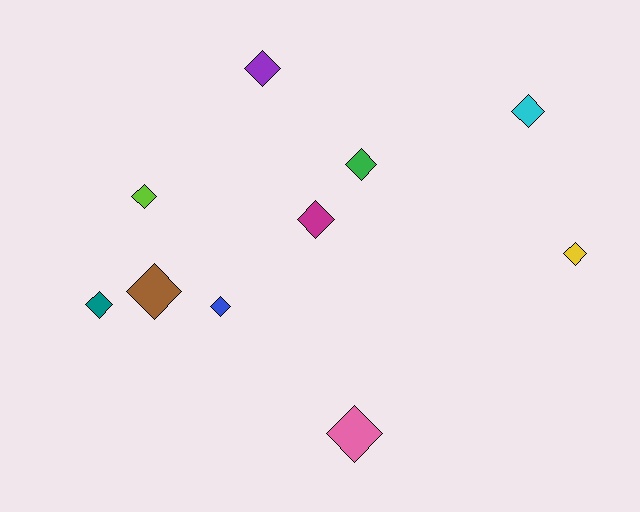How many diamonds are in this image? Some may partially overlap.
There are 10 diamonds.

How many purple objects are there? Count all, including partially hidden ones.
There is 1 purple object.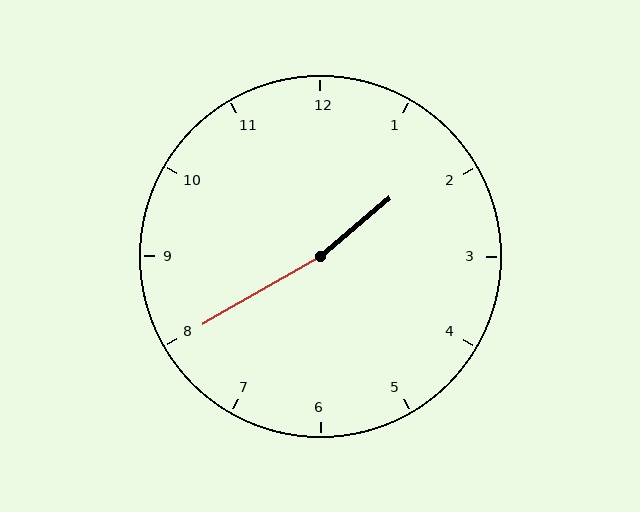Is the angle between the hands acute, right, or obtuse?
It is obtuse.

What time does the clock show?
1:40.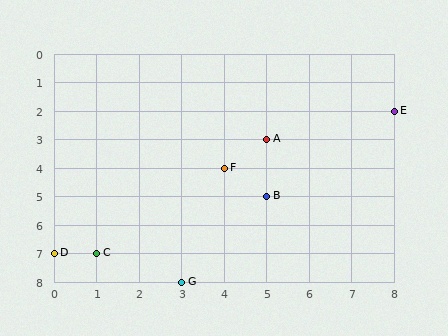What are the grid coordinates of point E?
Point E is at grid coordinates (8, 2).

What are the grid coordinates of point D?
Point D is at grid coordinates (0, 7).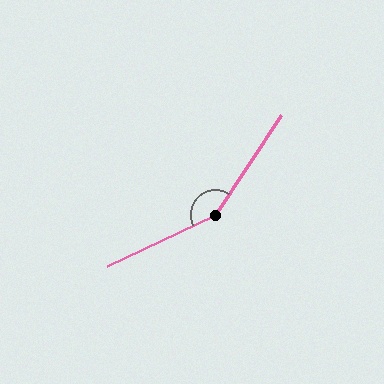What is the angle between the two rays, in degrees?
Approximately 149 degrees.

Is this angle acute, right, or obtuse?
It is obtuse.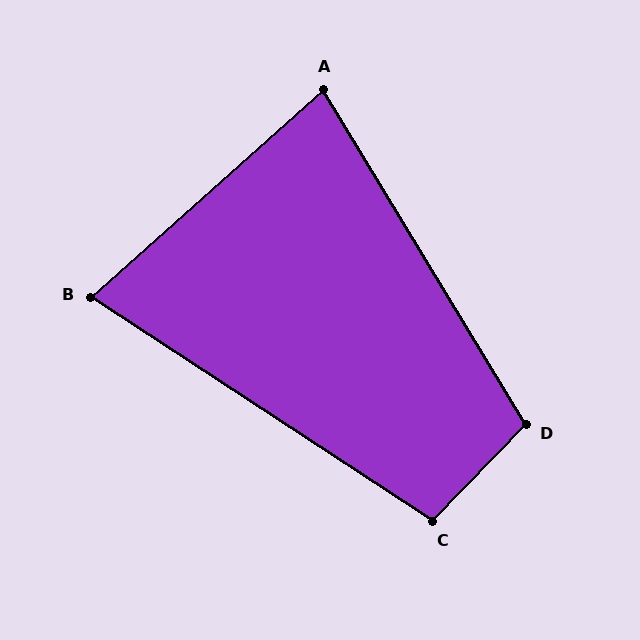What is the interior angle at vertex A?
Approximately 79 degrees (acute).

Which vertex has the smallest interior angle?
B, at approximately 75 degrees.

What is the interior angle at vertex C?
Approximately 101 degrees (obtuse).